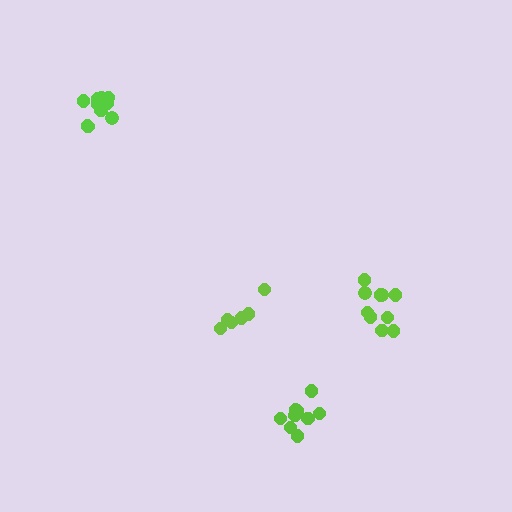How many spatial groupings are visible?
There are 4 spatial groupings.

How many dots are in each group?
Group 1: 11 dots, Group 2: 6 dots, Group 3: 9 dots, Group 4: 10 dots (36 total).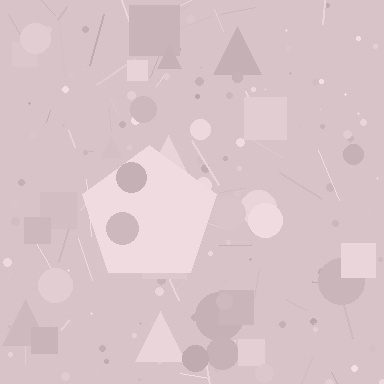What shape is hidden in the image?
A pentagon is hidden in the image.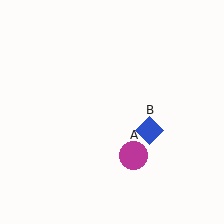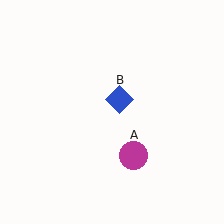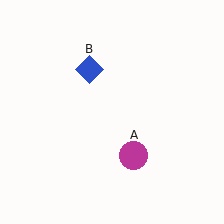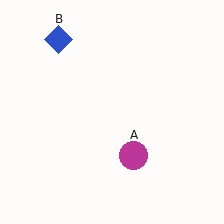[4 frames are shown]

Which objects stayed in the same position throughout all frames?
Magenta circle (object A) remained stationary.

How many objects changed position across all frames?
1 object changed position: blue diamond (object B).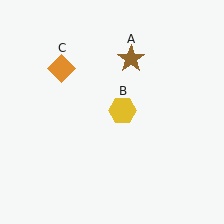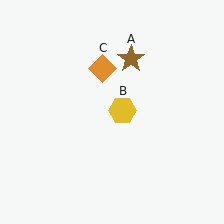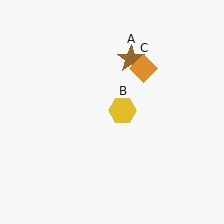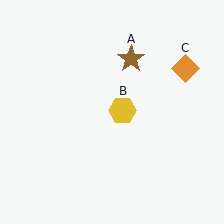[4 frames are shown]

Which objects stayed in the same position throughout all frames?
Brown star (object A) and yellow hexagon (object B) remained stationary.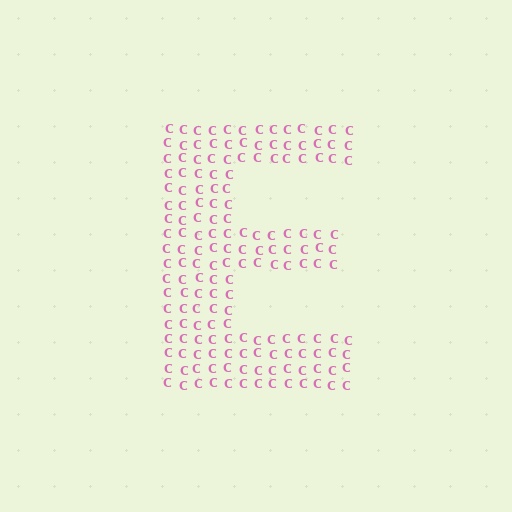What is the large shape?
The large shape is the letter E.